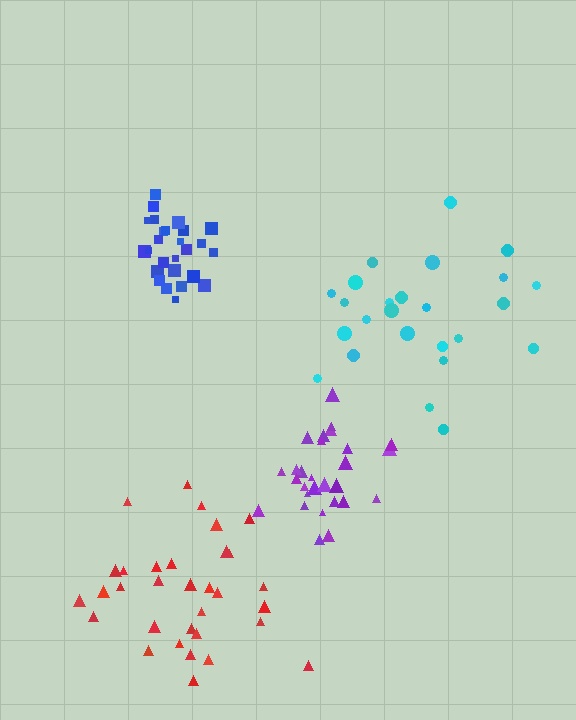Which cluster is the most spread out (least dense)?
Cyan.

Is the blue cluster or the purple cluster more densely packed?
Blue.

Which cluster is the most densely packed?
Blue.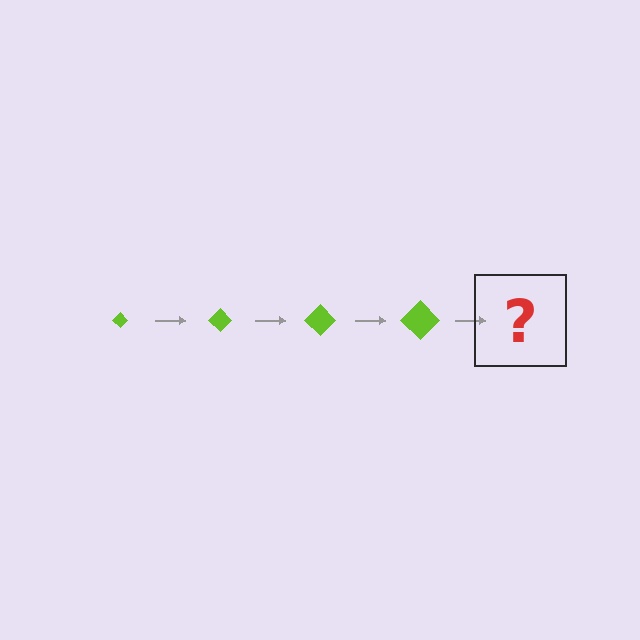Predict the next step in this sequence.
The next step is a lime diamond, larger than the previous one.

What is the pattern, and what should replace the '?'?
The pattern is that the diamond gets progressively larger each step. The '?' should be a lime diamond, larger than the previous one.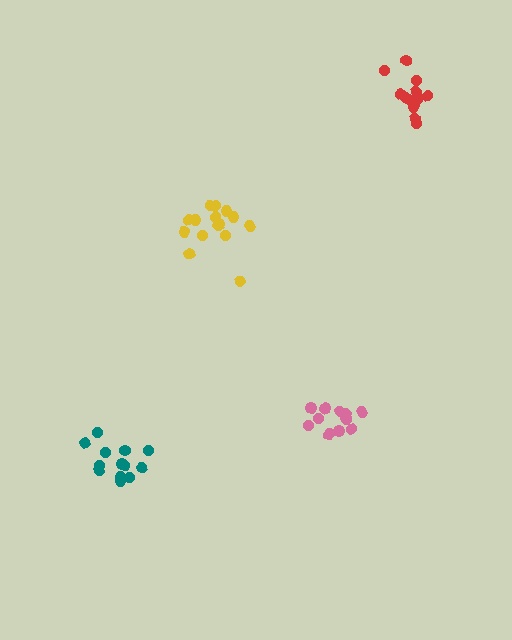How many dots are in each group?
Group 1: 13 dots, Group 2: 15 dots, Group 3: 13 dots, Group 4: 13 dots (54 total).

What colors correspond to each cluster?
The clusters are colored: teal, yellow, pink, red.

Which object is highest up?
The red cluster is topmost.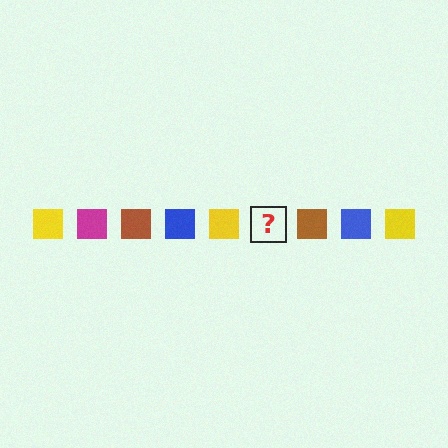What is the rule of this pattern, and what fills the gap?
The rule is that the pattern cycles through yellow, magenta, brown, blue squares. The gap should be filled with a magenta square.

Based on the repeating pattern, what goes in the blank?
The blank should be a magenta square.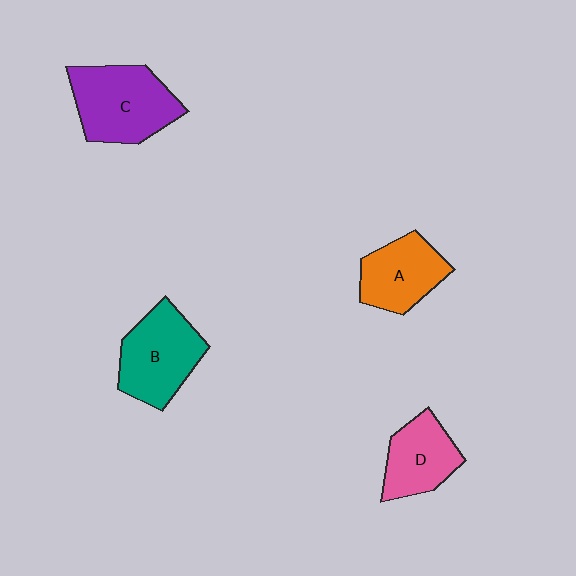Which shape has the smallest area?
Shape D (pink).